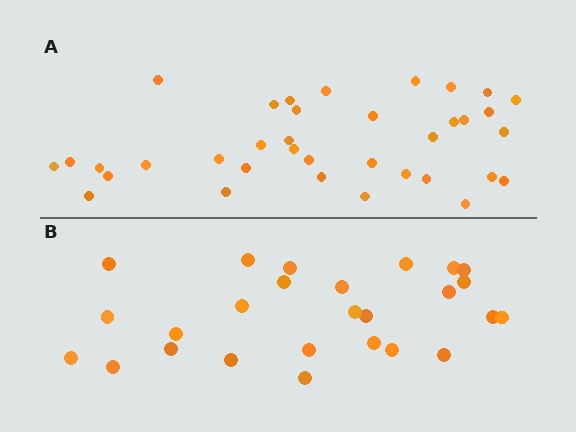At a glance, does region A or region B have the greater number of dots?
Region A (the top region) has more dots.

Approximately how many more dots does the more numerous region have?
Region A has roughly 10 or so more dots than region B.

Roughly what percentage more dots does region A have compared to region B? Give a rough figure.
About 40% more.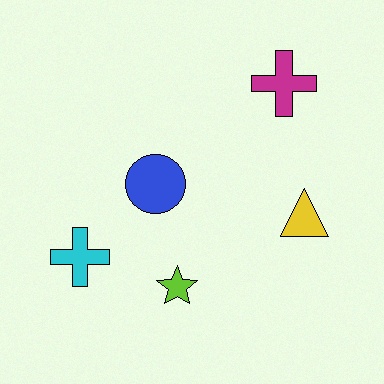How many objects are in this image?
There are 5 objects.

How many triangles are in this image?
There is 1 triangle.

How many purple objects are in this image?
There are no purple objects.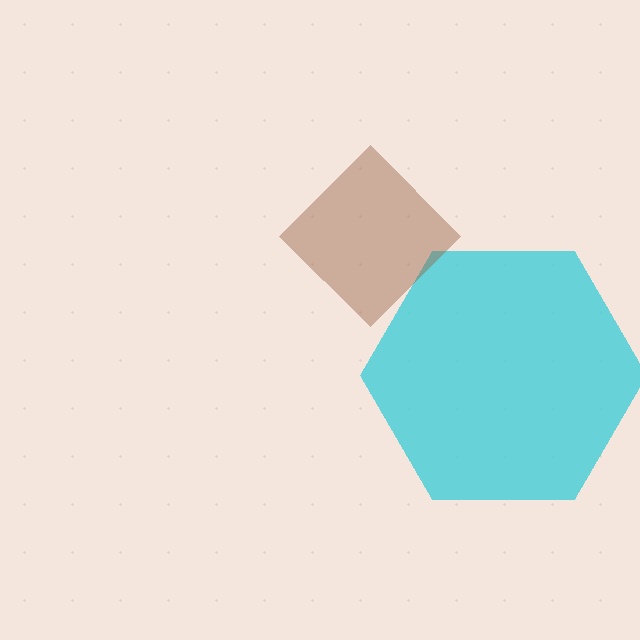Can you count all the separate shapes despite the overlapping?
Yes, there are 2 separate shapes.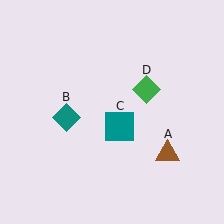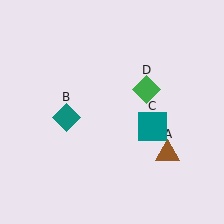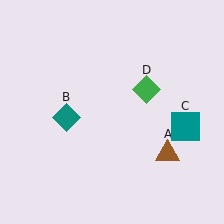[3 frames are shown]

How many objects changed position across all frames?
1 object changed position: teal square (object C).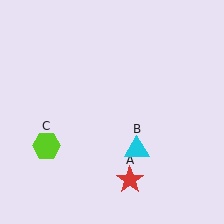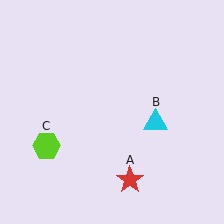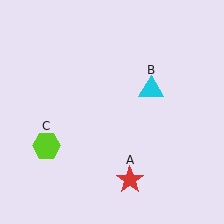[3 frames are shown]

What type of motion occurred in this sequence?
The cyan triangle (object B) rotated counterclockwise around the center of the scene.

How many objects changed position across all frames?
1 object changed position: cyan triangle (object B).